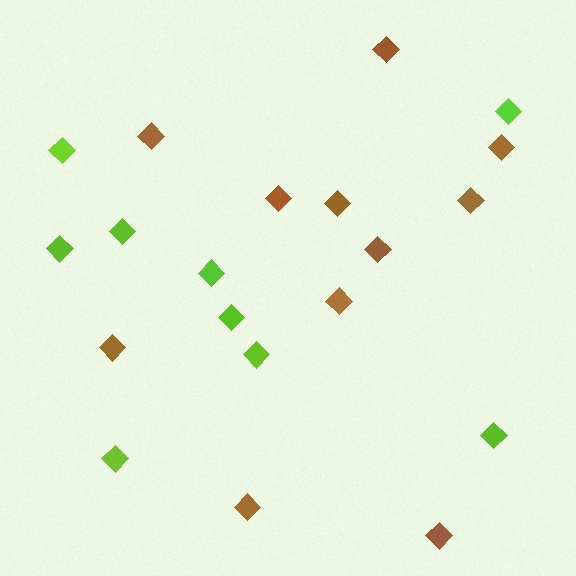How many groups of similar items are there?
There are 2 groups: one group of lime diamonds (9) and one group of brown diamonds (11).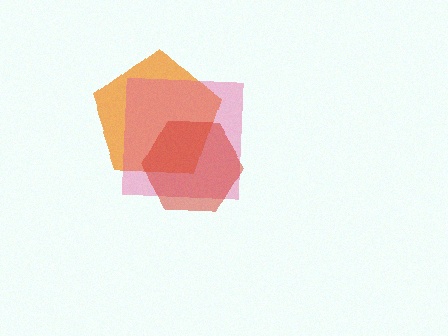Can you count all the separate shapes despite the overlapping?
Yes, there are 3 separate shapes.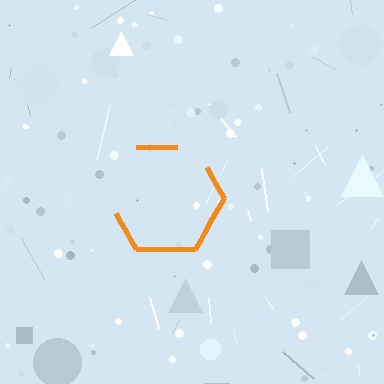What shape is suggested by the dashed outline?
The dashed outline suggests a hexagon.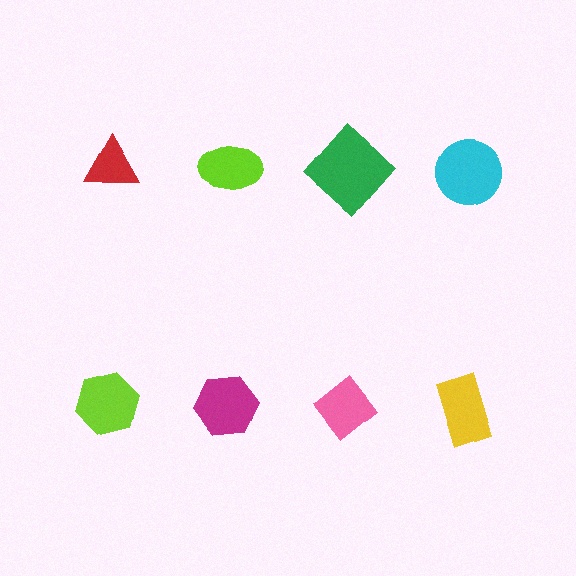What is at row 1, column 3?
A green diamond.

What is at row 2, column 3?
A pink diamond.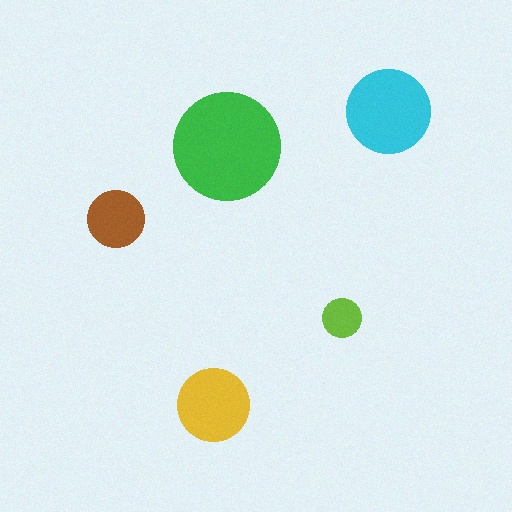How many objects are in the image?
There are 5 objects in the image.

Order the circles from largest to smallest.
the green one, the cyan one, the yellow one, the brown one, the lime one.